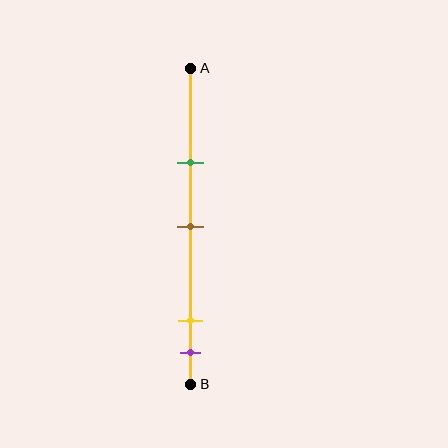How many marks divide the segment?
There are 4 marks dividing the segment.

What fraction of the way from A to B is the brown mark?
The brown mark is approximately 50% (0.5) of the way from A to B.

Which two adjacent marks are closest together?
The yellow and purple marks are the closest adjacent pair.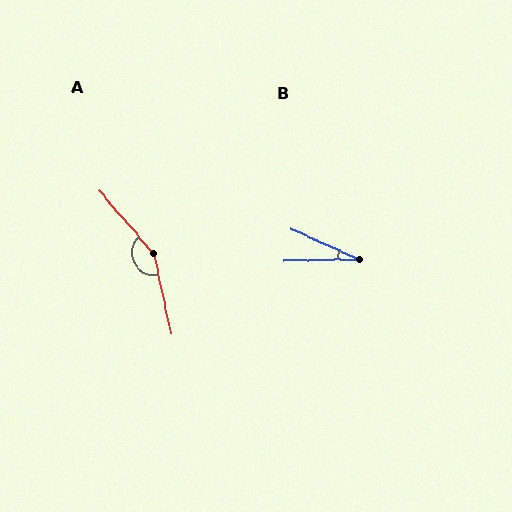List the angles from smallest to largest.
B (24°), A (152°).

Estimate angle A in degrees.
Approximately 152 degrees.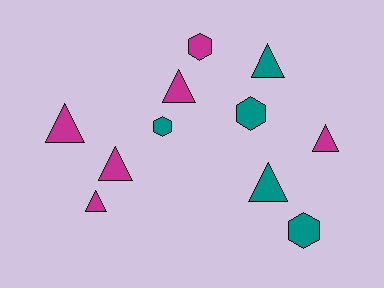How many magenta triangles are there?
There are 5 magenta triangles.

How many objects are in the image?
There are 11 objects.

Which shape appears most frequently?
Triangle, with 7 objects.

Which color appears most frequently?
Magenta, with 6 objects.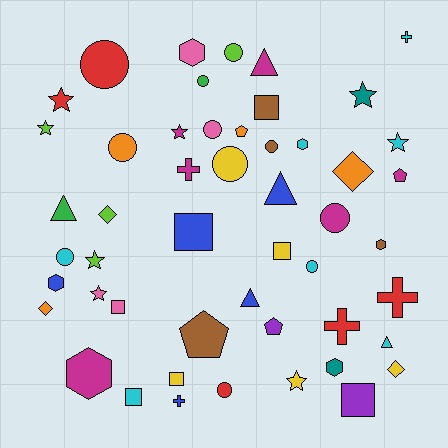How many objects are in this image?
There are 50 objects.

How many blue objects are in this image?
There are 5 blue objects.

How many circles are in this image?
There are 11 circles.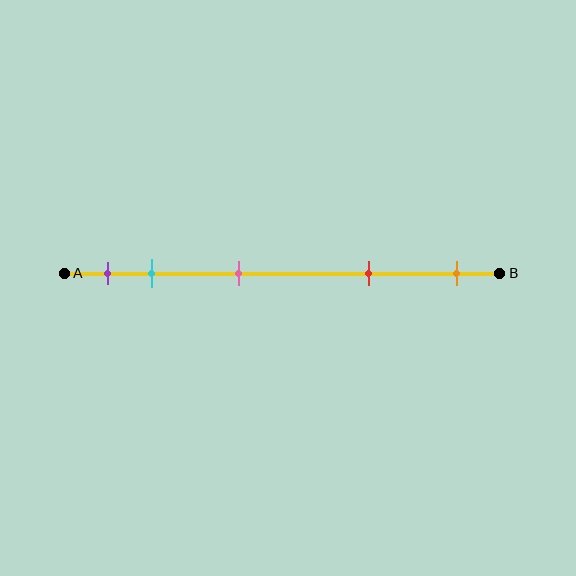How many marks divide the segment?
There are 5 marks dividing the segment.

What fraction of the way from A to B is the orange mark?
The orange mark is approximately 90% (0.9) of the way from A to B.